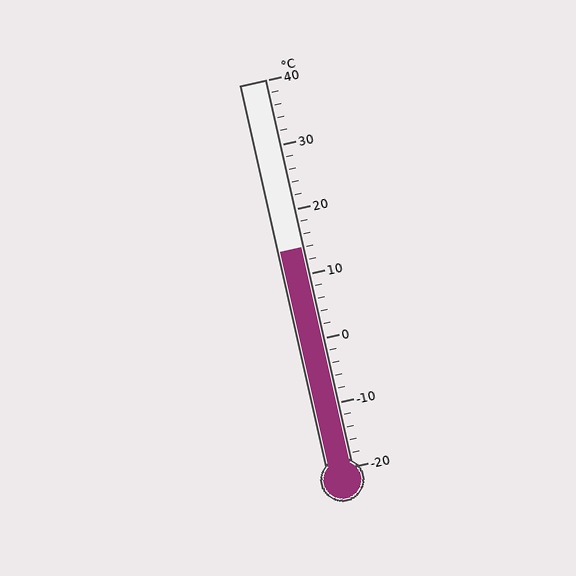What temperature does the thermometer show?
The thermometer shows approximately 14°C.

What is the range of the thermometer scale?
The thermometer scale ranges from -20°C to 40°C.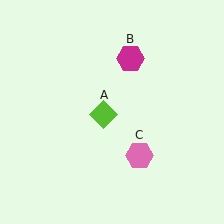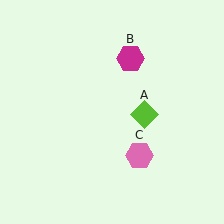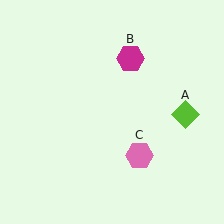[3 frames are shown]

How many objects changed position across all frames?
1 object changed position: lime diamond (object A).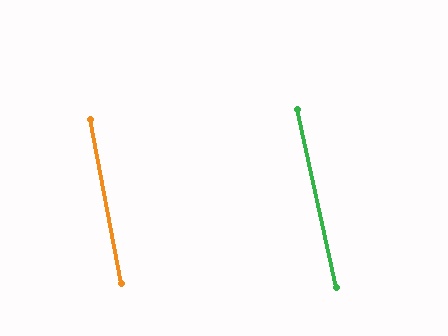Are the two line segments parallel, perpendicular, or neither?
Parallel — their directions differ by only 1.7°.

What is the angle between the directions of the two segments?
Approximately 2 degrees.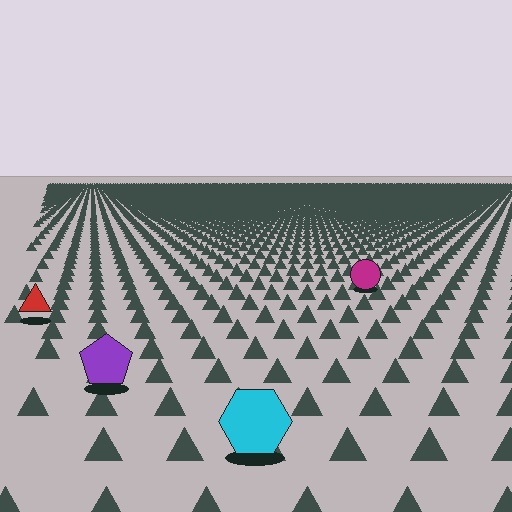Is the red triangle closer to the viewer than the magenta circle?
Yes. The red triangle is closer — you can tell from the texture gradient: the ground texture is coarser near it.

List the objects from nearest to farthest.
From nearest to farthest: the cyan hexagon, the purple pentagon, the red triangle, the magenta circle.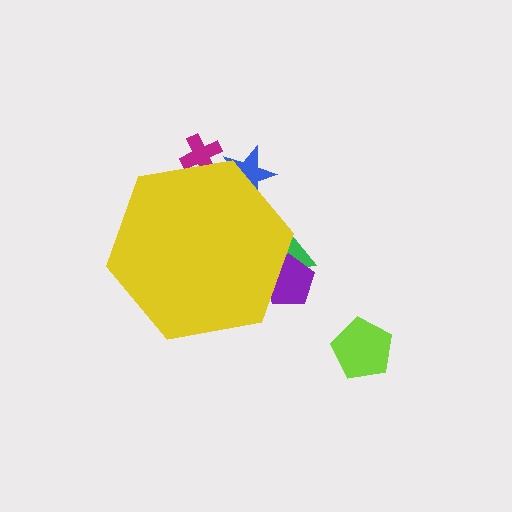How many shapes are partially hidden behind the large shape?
4 shapes are partially hidden.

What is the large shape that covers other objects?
A yellow hexagon.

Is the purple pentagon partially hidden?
Yes, the purple pentagon is partially hidden behind the yellow hexagon.